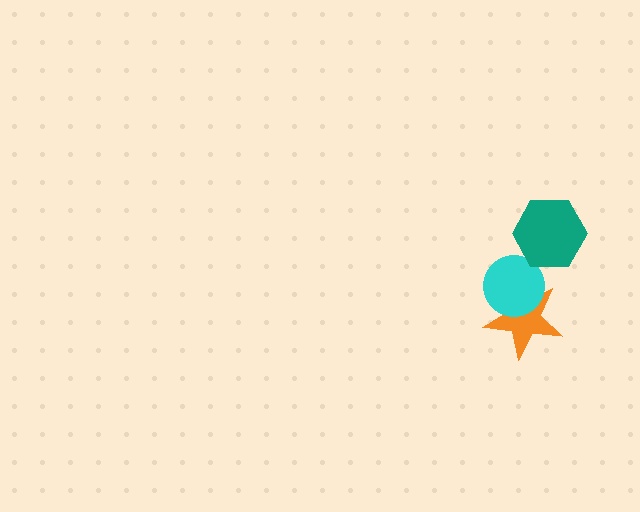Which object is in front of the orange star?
The cyan circle is in front of the orange star.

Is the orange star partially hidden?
Yes, it is partially covered by another shape.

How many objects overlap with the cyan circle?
1 object overlaps with the cyan circle.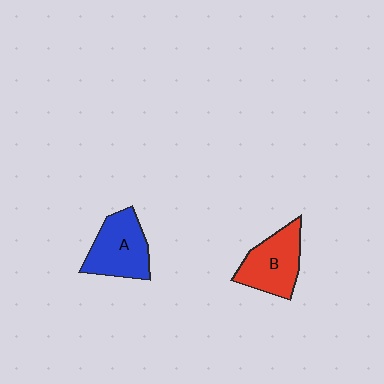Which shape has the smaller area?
Shape B (red).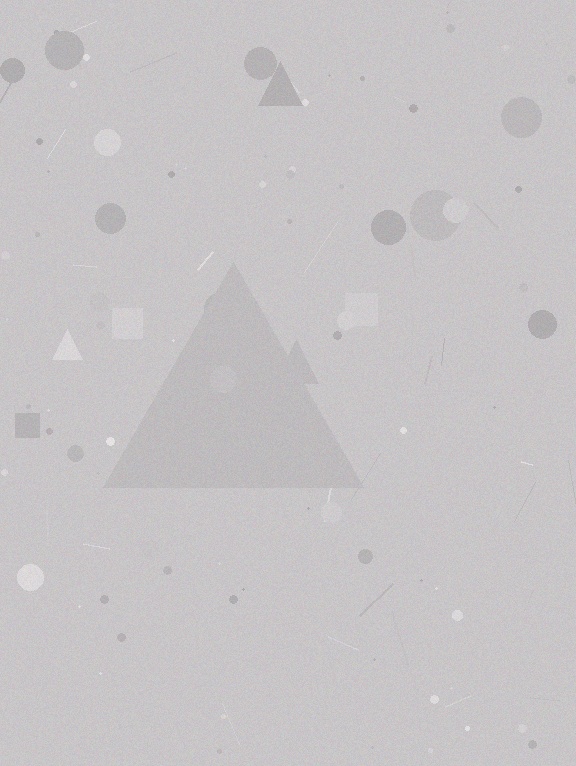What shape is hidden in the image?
A triangle is hidden in the image.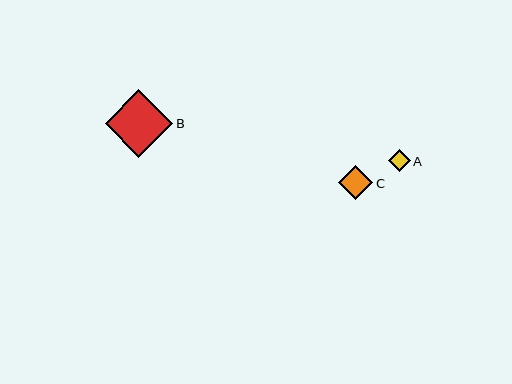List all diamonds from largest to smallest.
From largest to smallest: B, C, A.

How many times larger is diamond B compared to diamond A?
Diamond B is approximately 3.1 times the size of diamond A.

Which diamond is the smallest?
Diamond A is the smallest with a size of approximately 22 pixels.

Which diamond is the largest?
Diamond B is the largest with a size of approximately 67 pixels.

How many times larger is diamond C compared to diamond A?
Diamond C is approximately 1.6 times the size of diamond A.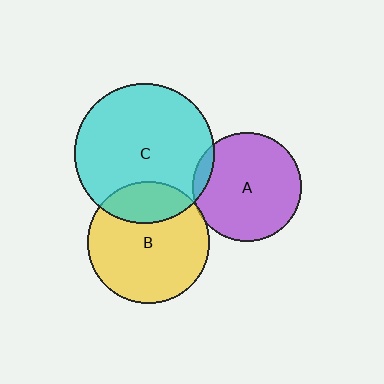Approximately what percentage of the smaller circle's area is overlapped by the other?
Approximately 10%.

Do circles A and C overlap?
Yes.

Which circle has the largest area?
Circle C (cyan).